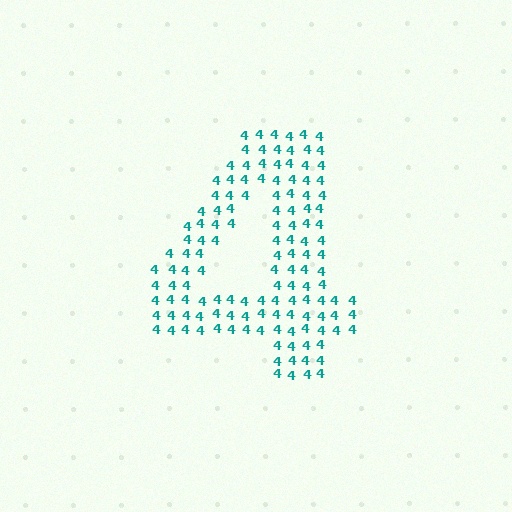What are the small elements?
The small elements are digit 4's.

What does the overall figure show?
The overall figure shows the digit 4.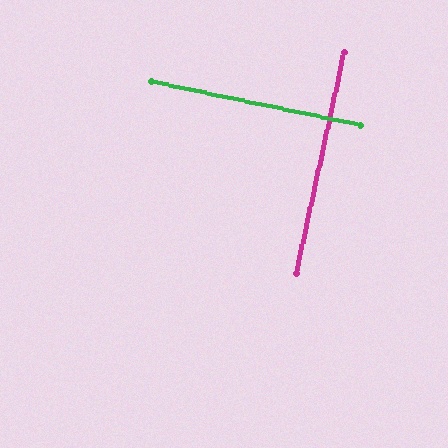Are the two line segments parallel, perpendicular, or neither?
Perpendicular — they meet at approximately 90°.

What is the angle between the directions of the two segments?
Approximately 90 degrees.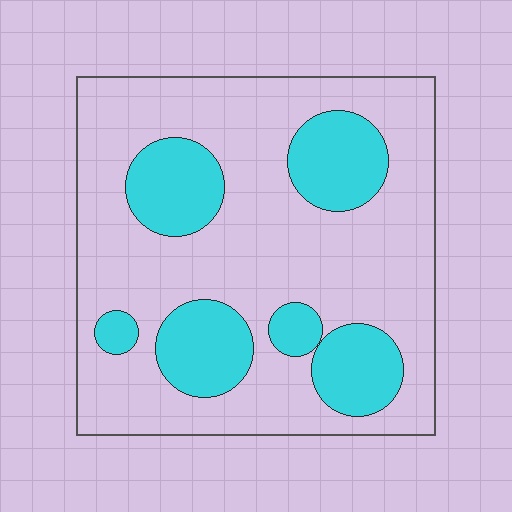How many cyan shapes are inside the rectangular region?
6.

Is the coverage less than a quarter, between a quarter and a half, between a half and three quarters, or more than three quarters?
Between a quarter and a half.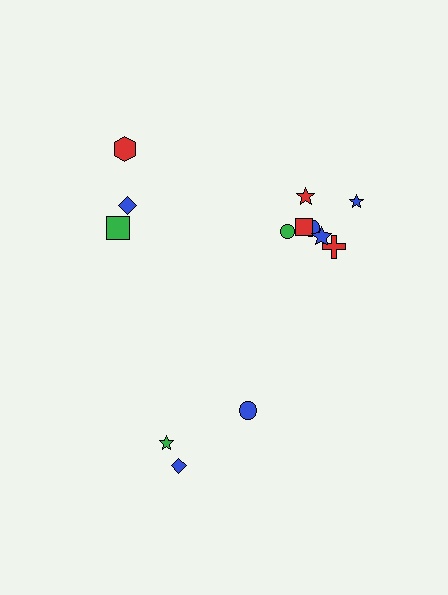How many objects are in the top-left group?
There are 3 objects.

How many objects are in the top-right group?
There are 7 objects.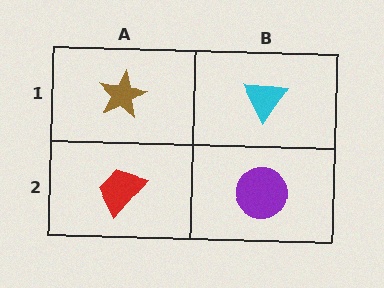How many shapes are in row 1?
2 shapes.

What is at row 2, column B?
A purple circle.